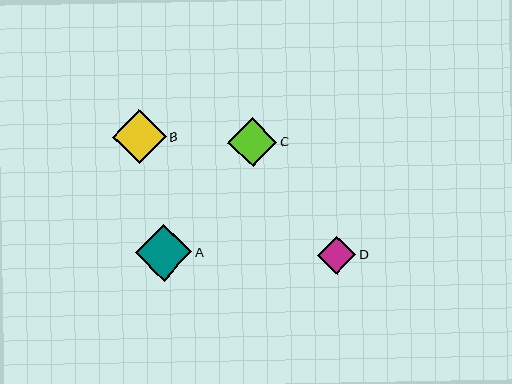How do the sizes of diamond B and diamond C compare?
Diamond B and diamond C are approximately the same size.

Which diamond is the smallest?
Diamond D is the smallest with a size of approximately 38 pixels.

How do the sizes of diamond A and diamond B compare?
Diamond A and diamond B are approximately the same size.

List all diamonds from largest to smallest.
From largest to smallest: A, B, C, D.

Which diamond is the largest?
Diamond A is the largest with a size of approximately 56 pixels.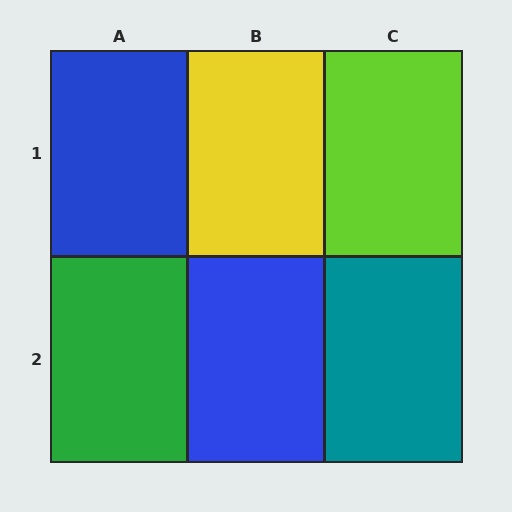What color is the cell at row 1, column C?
Lime.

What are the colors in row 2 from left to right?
Green, blue, teal.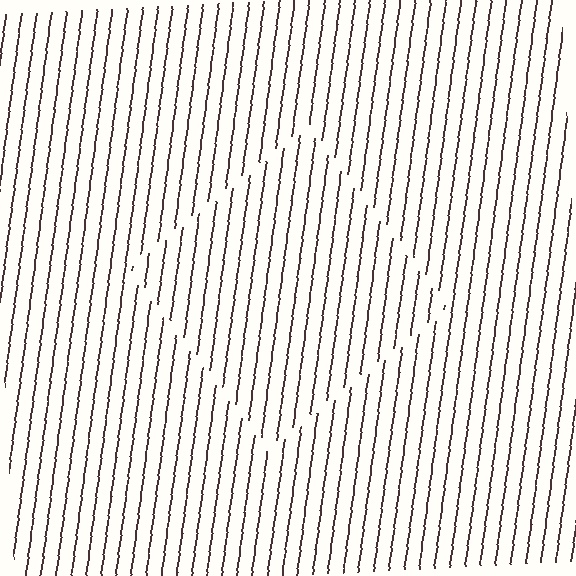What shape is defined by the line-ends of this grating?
An illusory square. The interior of the shape contains the same grating, shifted by half a period — the contour is defined by the phase discontinuity where line-ends from the inner and outer gratings abut.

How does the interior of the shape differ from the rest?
The interior of the shape contains the same grating, shifted by half a period — the contour is defined by the phase discontinuity where line-ends from the inner and outer gratings abut.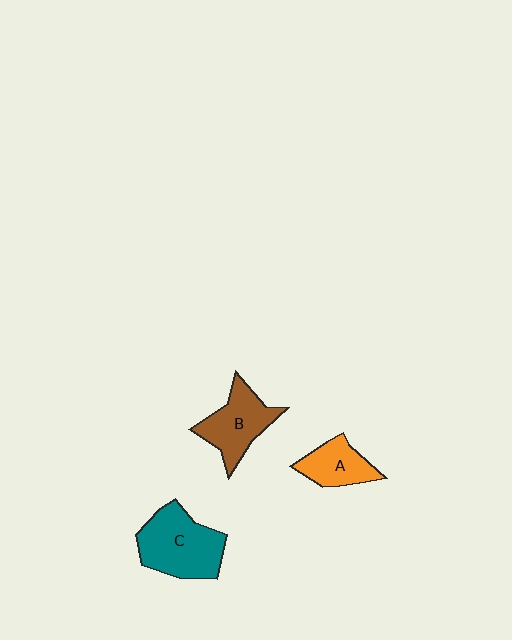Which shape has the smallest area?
Shape A (orange).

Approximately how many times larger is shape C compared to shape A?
Approximately 1.8 times.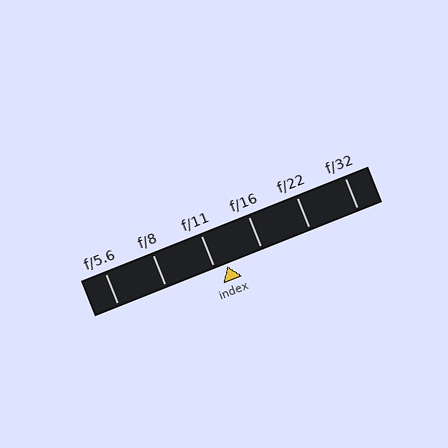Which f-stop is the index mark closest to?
The index mark is closest to f/11.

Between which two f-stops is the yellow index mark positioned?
The index mark is between f/11 and f/16.